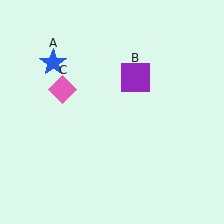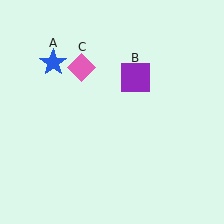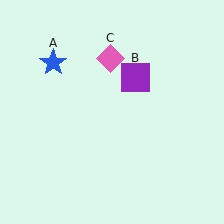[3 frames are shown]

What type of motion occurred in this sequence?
The pink diamond (object C) rotated clockwise around the center of the scene.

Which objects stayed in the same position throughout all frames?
Blue star (object A) and purple square (object B) remained stationary.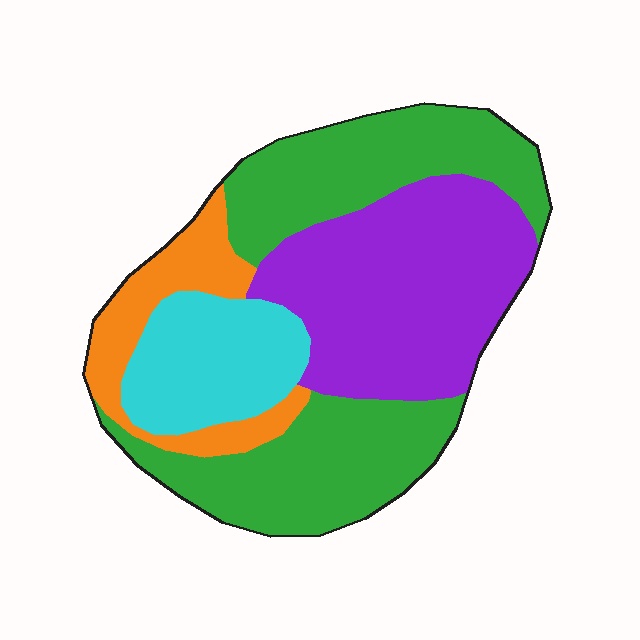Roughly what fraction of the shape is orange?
Orange covers around 10% of the shape.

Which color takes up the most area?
Green, at roughly 40%.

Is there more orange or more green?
Green.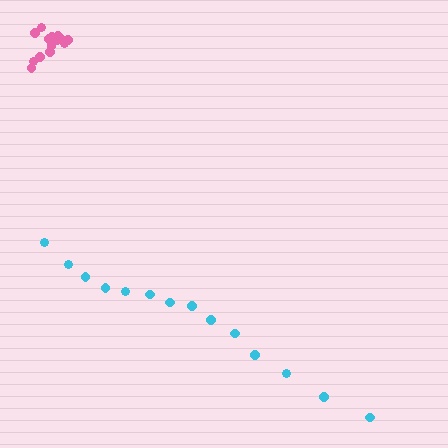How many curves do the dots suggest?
There are 2 distinct paths.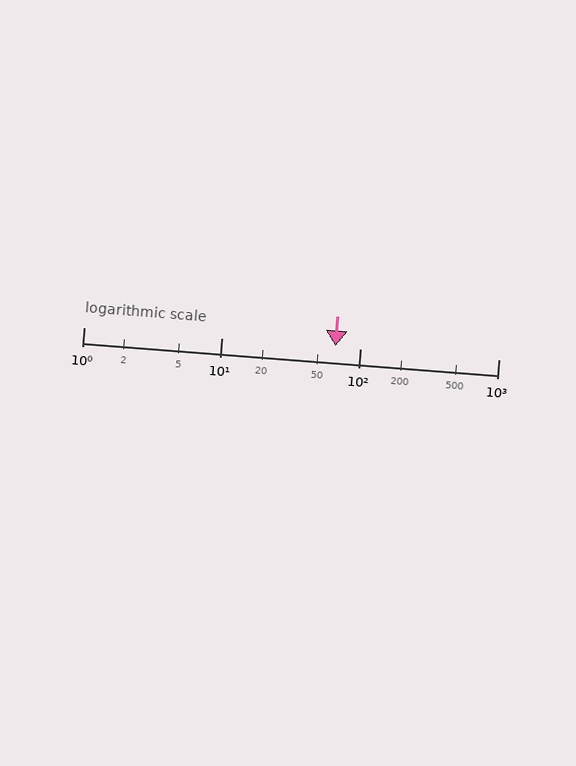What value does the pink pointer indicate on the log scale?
The pointer indicates approximately 66.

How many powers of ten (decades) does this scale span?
The scale spans 3 decades, from 1 to 1000.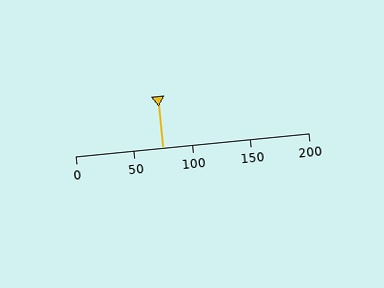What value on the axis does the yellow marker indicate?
The marker indicates approximately 75.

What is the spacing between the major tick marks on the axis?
The major ticks are spaced 50 apart.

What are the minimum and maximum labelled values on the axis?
The axis runs from 0 to 200.